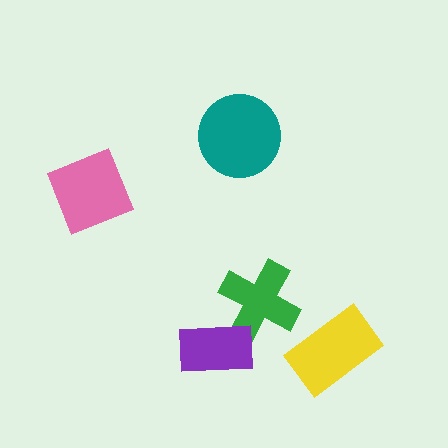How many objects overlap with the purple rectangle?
1 object overlaps with the purple rectangle.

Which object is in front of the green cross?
The purple rectangle is in front of the green cross.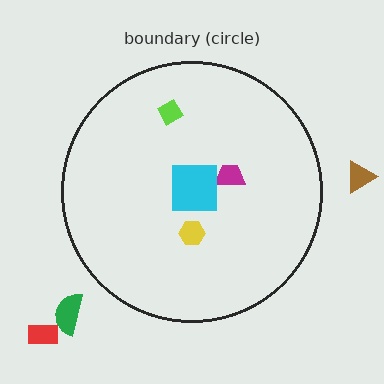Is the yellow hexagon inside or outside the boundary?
Inside.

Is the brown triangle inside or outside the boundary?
Outside.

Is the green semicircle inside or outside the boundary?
Outside.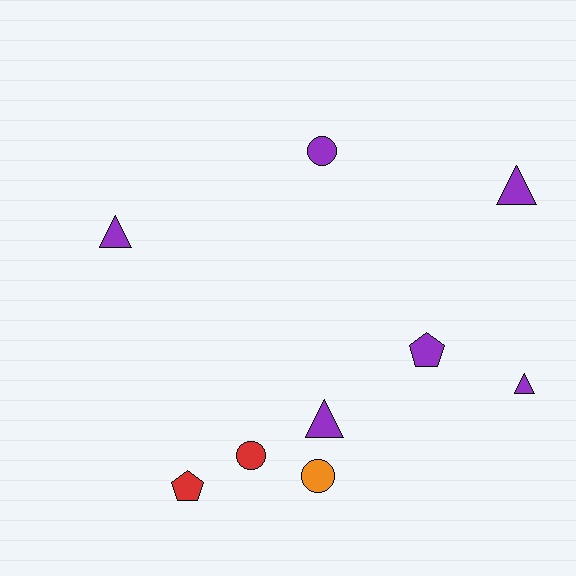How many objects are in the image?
There are 9 objects.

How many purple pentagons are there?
There is 1 purple pentagon.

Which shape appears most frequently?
Triangle, with 4 objects.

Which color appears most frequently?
Purple, with 6 objects.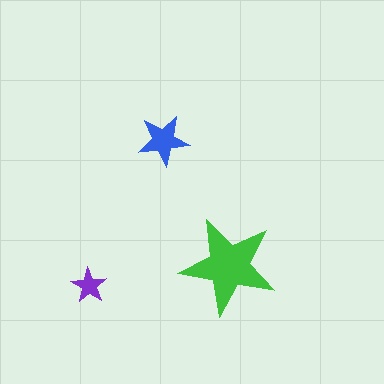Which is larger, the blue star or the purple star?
The blue one.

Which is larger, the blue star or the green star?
The green one.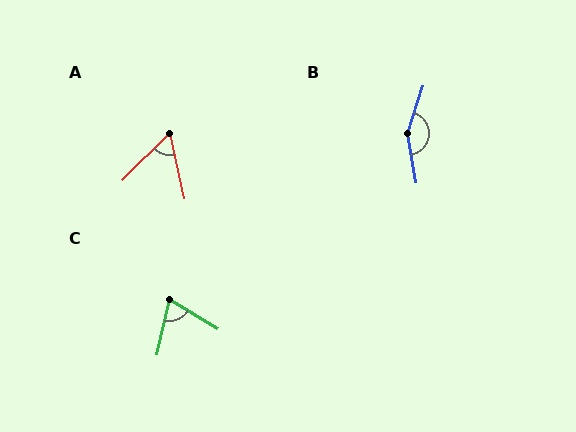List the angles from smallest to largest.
A (57°), C (71°), B (152°).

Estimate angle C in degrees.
Approximately 71 degrees.